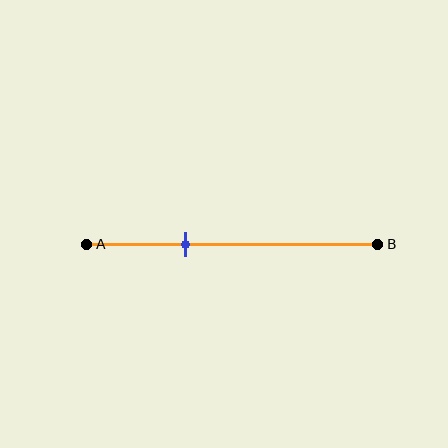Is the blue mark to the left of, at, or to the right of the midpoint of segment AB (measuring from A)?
The blue mark is to the left of the midpoint of segment AB.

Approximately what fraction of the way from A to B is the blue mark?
The blue mark is approximately 35% of the way from A to B.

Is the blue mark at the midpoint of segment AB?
No, the mark is at about 35% from A, not at the 50% midpoint.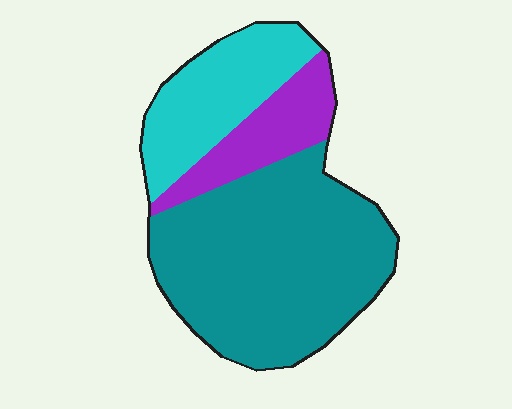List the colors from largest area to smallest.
From largest to smallest: teal, cyan, purple.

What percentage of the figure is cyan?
Cyan covers around 25% of the figure.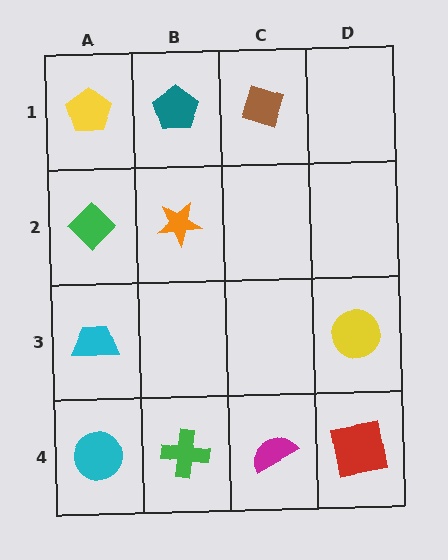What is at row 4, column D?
A red square.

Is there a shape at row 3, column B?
No, that cell is empty.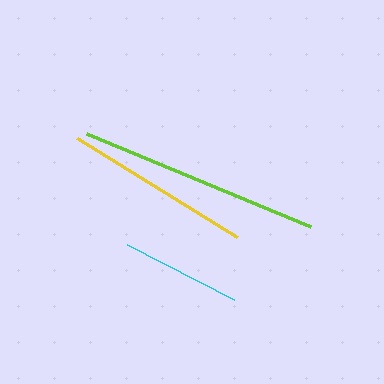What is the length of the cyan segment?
The cyan segment is approximately 120 pixels long.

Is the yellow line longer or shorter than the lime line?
The lime line is longer than the yellow line.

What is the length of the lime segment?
The lime segment is approximately 243 pixels long.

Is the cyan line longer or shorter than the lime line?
The lime line is longer than the cyan line.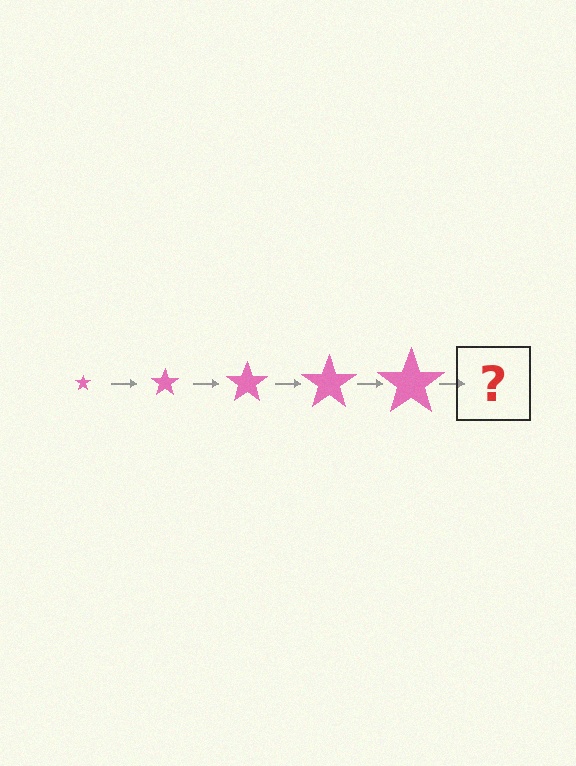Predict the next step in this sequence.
The next step is a pink star, larger than the previous one.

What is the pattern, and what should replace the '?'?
The pattern is that the star gets progressively larger each step. The '?' should be a pink star, larger than the previous one.